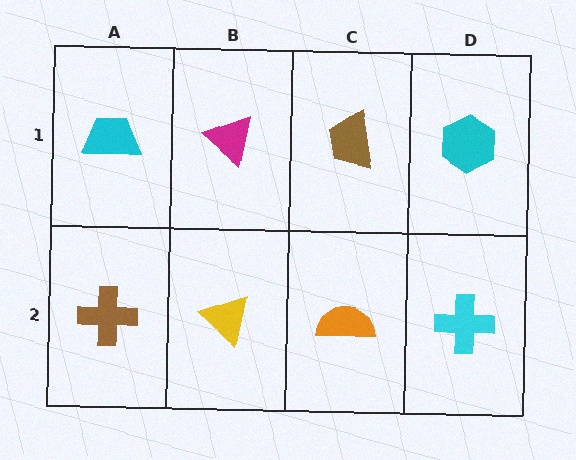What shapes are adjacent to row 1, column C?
An orange semicircle (row 2, column C), a magenta triangle (row 1, column B), a cyan hexagon (row 1, column D).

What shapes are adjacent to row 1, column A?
A brown cross (row 2, column A), a magenta triangle (row 1, column B).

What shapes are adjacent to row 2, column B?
A magenta triangle (row 1, column B), a brown cross (row 2, column A), an orange semicircle (row 2, column C).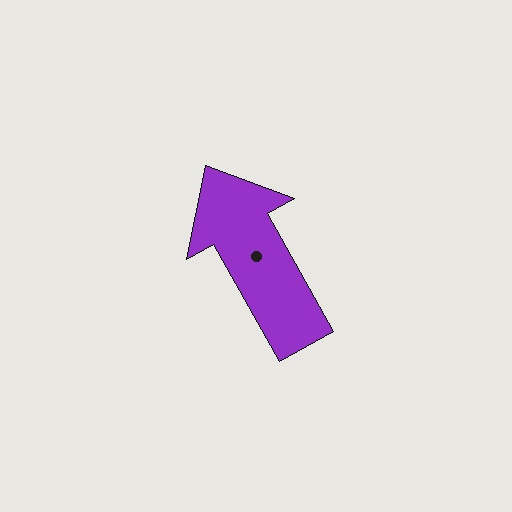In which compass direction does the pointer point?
Northwest.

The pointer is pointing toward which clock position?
Roughly 11 o'clock.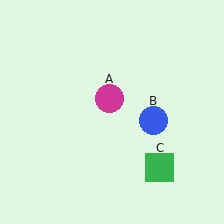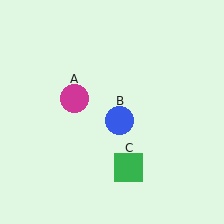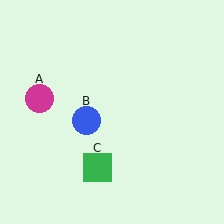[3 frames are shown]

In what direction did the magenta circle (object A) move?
The magenta circle (object A) moved left.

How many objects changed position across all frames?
3 objects changed position: magenta circle (object A), blue circle (object B), green square (object C).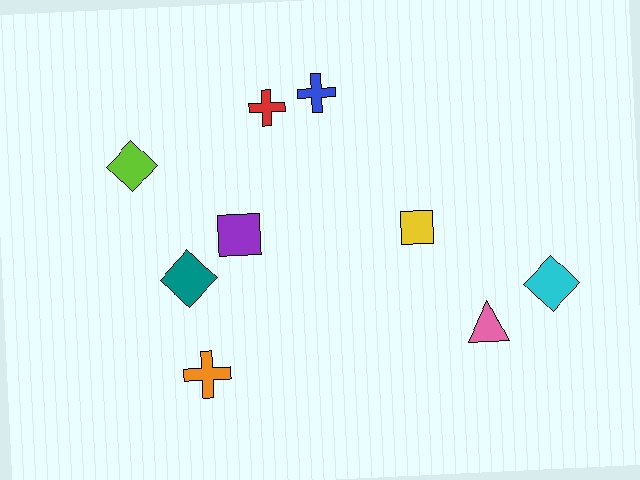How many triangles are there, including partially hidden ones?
There is 1 triangle.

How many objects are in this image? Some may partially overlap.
There are 9 objects.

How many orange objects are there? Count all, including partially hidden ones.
There is 1 orange object.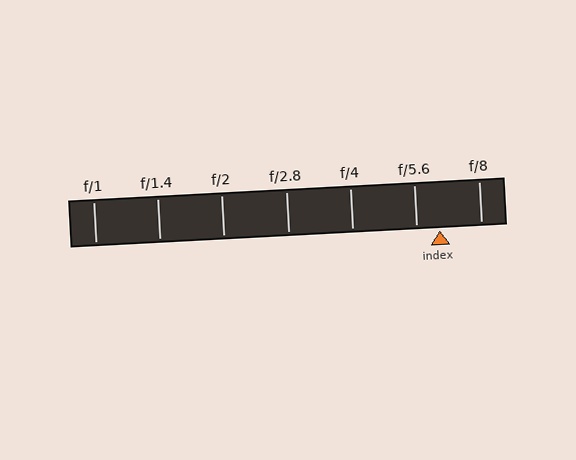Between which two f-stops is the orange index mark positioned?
The index mark is between f/5.6 and f/8.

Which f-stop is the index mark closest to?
The index mark is closest to f/5.6.